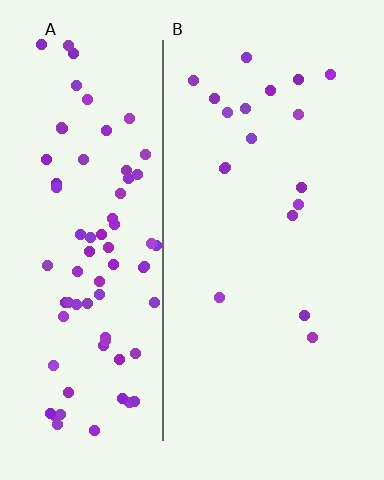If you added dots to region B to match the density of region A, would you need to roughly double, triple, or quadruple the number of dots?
Approximately quadruple.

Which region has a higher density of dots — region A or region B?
A (the left).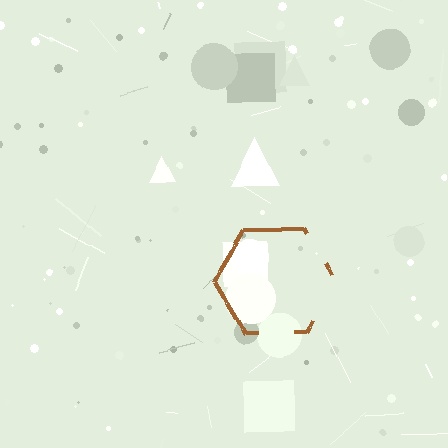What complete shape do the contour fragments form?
The contour fragments form a hexagon.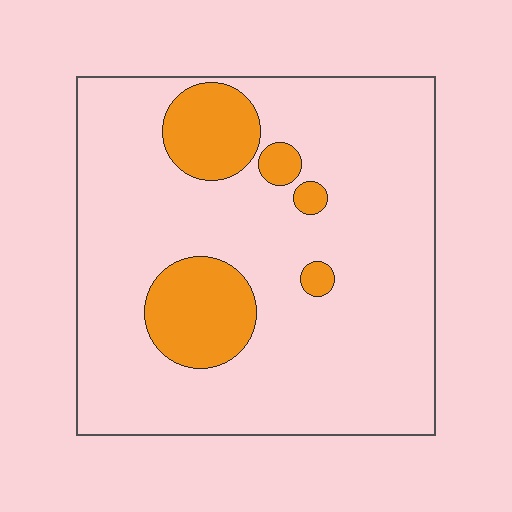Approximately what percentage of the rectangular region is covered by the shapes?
Approximately 15%.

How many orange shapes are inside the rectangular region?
5.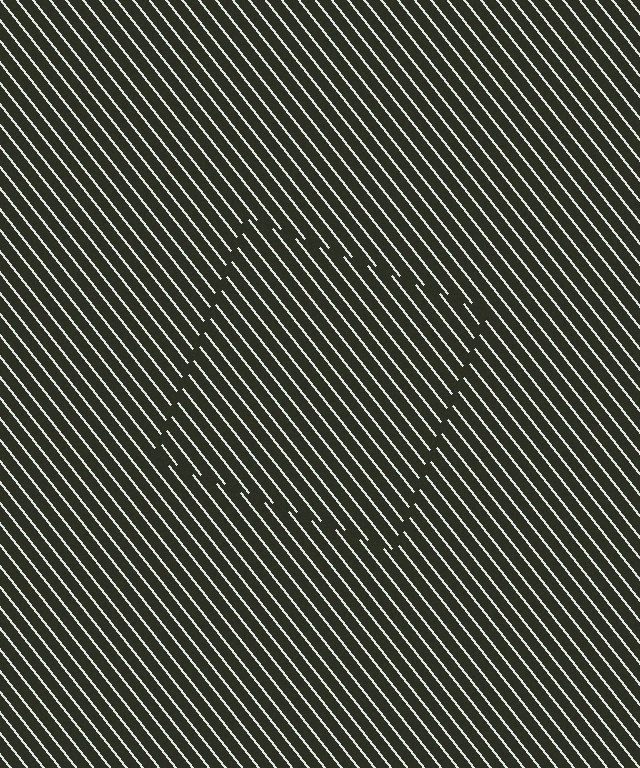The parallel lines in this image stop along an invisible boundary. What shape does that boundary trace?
An illusory square. The interior of the shape contains the same grating, shifted by half a period — the contour is defined by the phase discontinuity where line-ends from the inner and outer gratings abut.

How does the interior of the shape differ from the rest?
The interior of the shape contains the same grating, shifted by half a period — the contour is defined by the phase discontinuity where line-ends from the inner and outer gratings abut.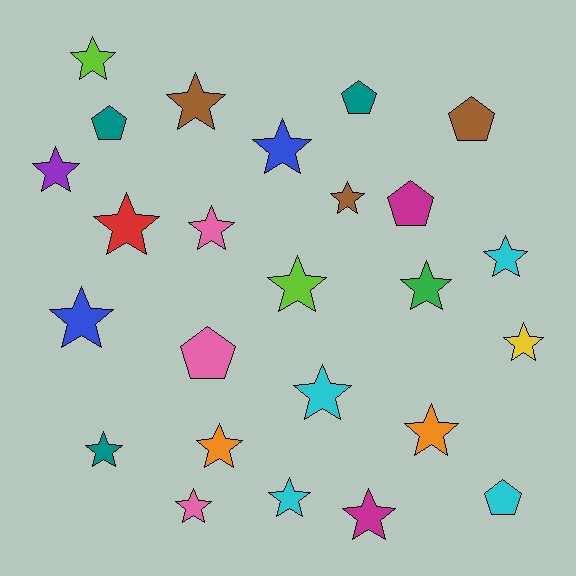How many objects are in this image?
There are 25 objects.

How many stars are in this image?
There are 19 stars.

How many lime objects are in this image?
There are 2 lime objects.